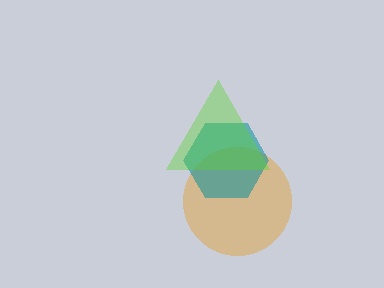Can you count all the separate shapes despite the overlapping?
Yes, there are 3 separate shapes.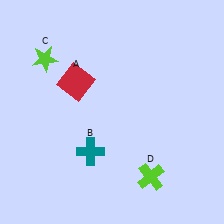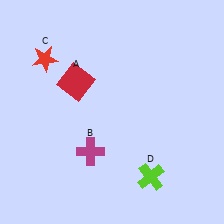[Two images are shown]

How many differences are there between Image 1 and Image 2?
There are 2 differences between the two images.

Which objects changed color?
B changed from teal to magenta. C changed from lime to red.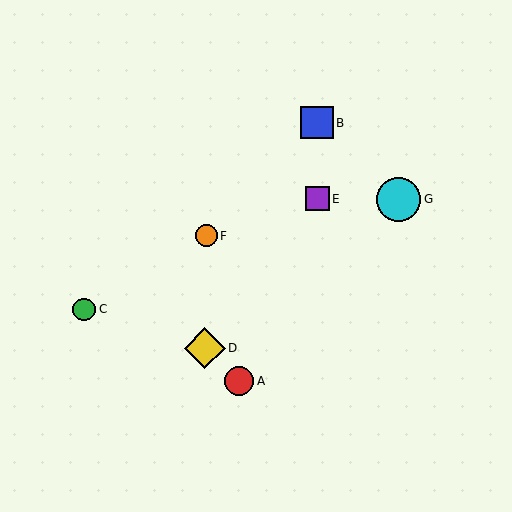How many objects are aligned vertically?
2 objects (B, E) are aligned vertically.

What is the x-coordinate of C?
Object C is at x≈84.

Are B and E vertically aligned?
Yes, both are at x≈317.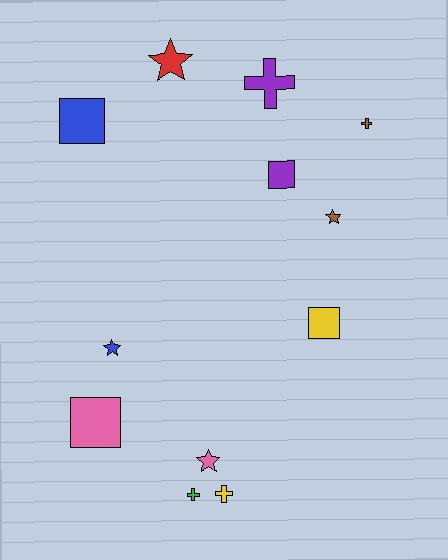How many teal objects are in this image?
There are no teal objects.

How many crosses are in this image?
There are 4 crosses.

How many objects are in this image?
There are 12 objects.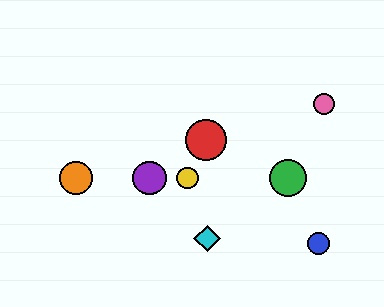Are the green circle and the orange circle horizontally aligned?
Yes, both are at y≈178.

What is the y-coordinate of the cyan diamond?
The cyan diamond is at y≈239.